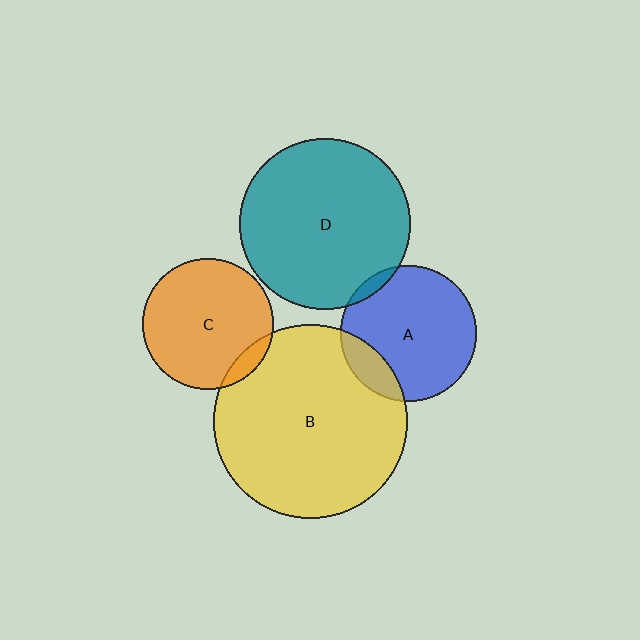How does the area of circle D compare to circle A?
Approximately 1.6 times.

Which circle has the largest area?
Circle B (yellow).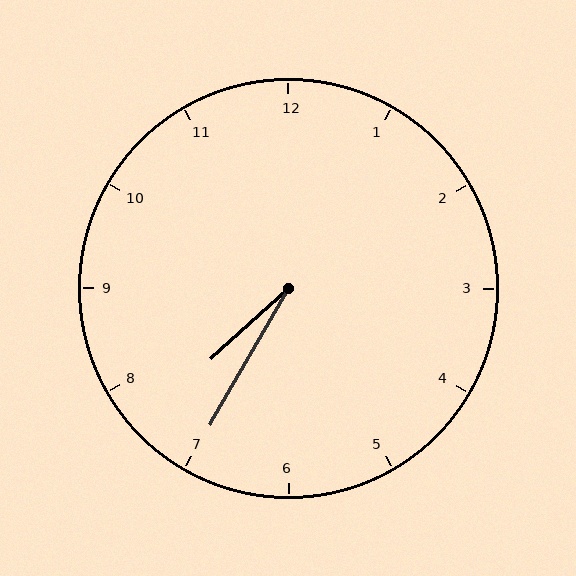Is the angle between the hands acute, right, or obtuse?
It is acute.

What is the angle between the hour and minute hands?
Approximately 18 degrees.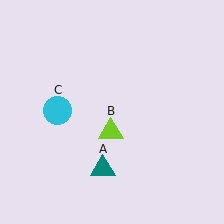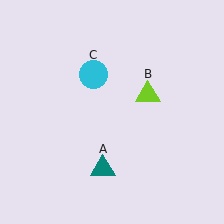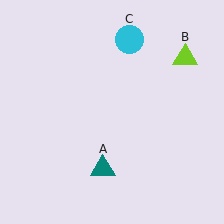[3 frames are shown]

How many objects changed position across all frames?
2 objects changed position: lime triangle (object B), cyan circle (object C).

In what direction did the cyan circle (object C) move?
The cyan circle (object C) moved up and to the right.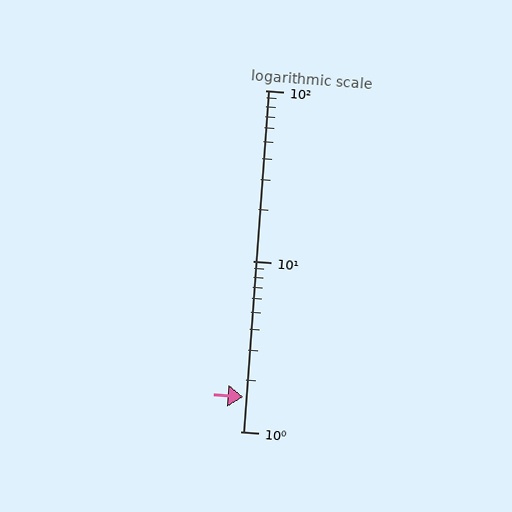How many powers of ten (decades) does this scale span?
The scale spans 2 decades, from 1 to 100.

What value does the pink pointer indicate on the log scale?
The pointer indicates approximately 1.6.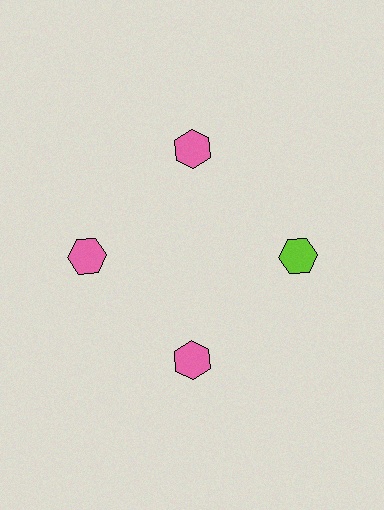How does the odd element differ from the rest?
It has a different color: lime instead of pink.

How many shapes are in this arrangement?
There are 4 shapes arranged in a ring pattern.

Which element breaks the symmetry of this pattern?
The lime hexagon at roughly the 3 o'clock position breaks the symmetry. All other shapes are pink hexagons.